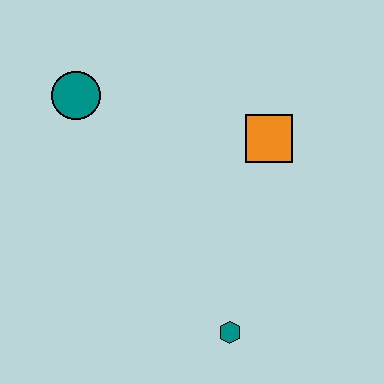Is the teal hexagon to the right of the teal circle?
Yes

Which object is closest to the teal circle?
The orange square is closest to the teal circle.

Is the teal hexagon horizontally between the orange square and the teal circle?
Yes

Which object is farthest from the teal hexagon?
The teal circle is farthest from the teal hexagon.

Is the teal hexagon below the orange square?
Yes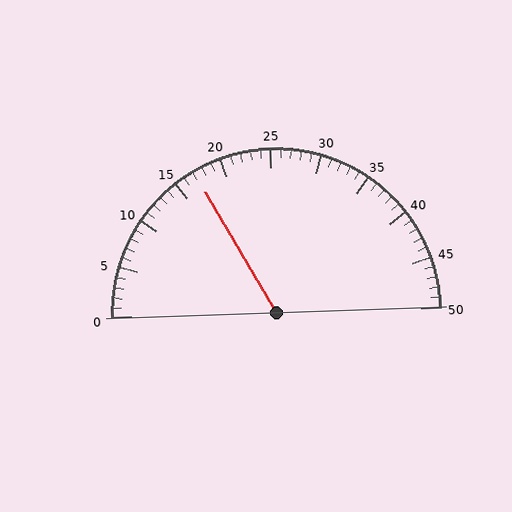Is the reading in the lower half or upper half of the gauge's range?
The reading is in the lower half of the range (0 to 50).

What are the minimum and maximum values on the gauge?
The gauge ranges from 0 to 50.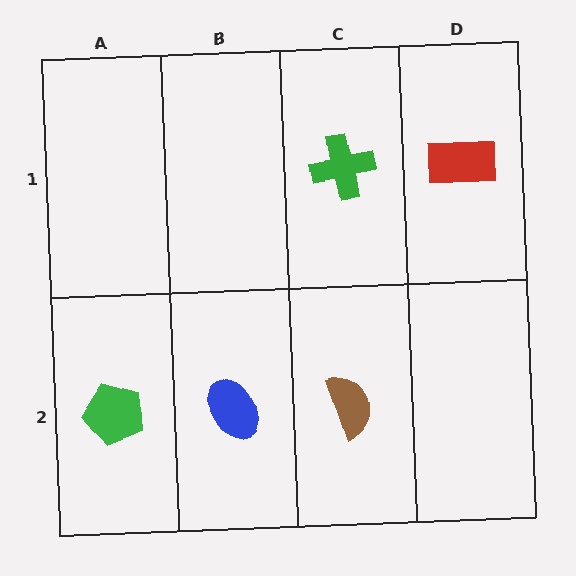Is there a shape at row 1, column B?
No, that cell is empty.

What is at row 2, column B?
A blue ellipse.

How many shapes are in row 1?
2 shapes.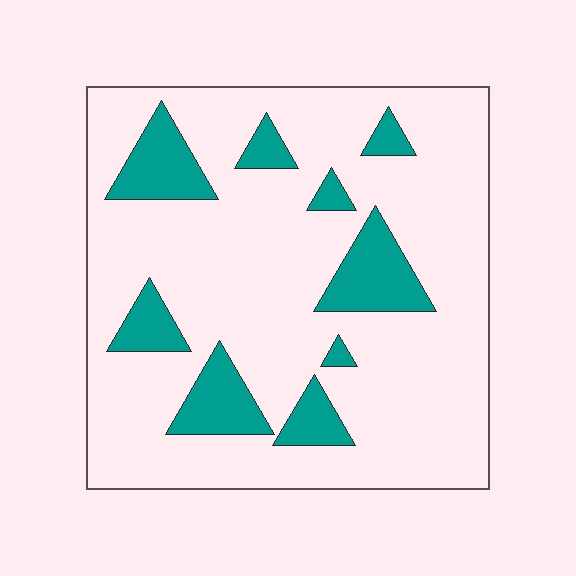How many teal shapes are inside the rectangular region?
9.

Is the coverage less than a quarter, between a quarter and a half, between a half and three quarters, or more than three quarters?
Less than a quarter.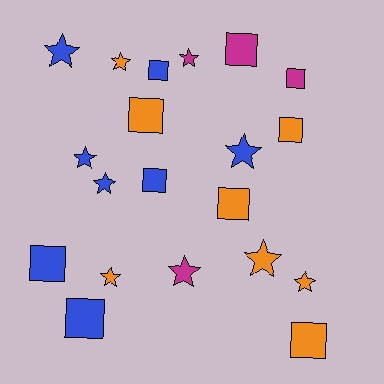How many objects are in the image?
There are 20 objects.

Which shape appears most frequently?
Star, with 10 objects.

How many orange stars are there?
There are 4 orange stars.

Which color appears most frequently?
Orange, with 8 objects.